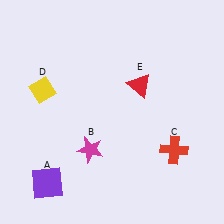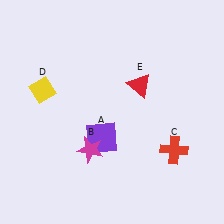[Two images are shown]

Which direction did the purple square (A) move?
The purple square (A) moved right.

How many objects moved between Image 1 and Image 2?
1 object moved between the two images.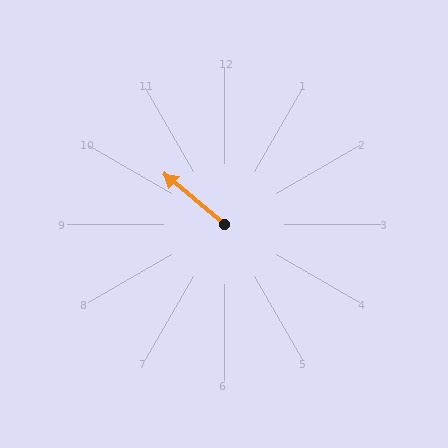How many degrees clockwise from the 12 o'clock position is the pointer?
Approximately 310 degrees.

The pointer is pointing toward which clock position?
Roughly 10 o'clock.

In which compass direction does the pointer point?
Northwest.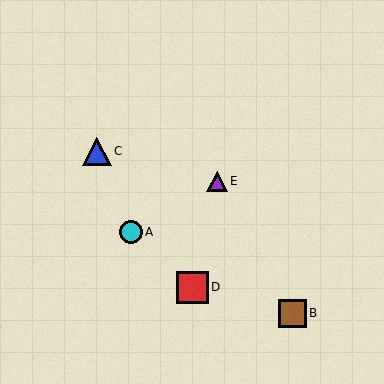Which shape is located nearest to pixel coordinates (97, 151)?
The blue triangle (labeled C) at (97, 151) is nearest to that location.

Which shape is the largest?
The red square (labeled D) is the largest.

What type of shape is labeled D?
Shape D is a red square.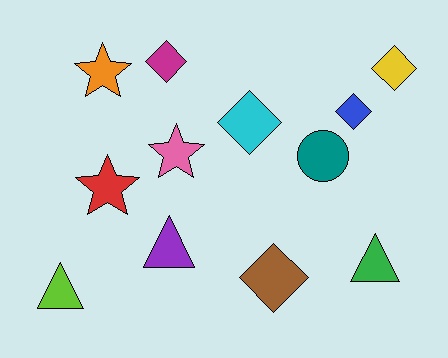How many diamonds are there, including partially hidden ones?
There are 5 diamonds.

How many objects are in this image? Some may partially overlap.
There are 12 objects.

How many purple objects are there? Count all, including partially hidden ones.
There is 1 purple object.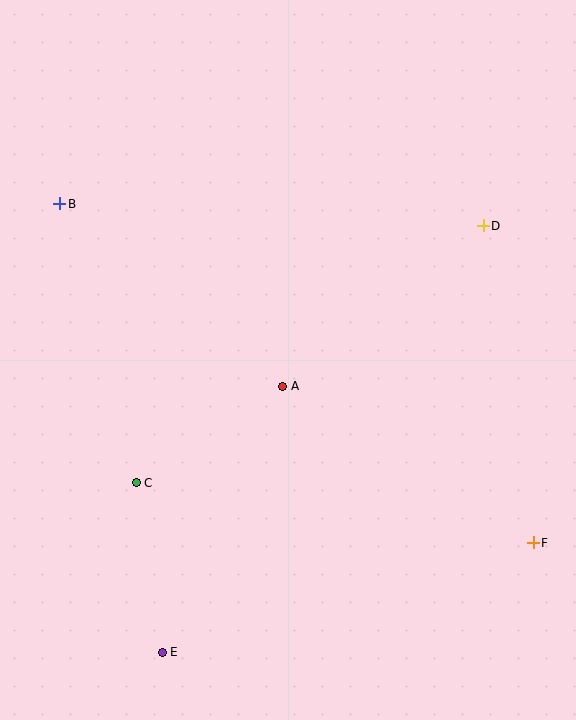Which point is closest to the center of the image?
Point A at (283, 386) is closest to the center.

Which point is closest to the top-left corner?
Point B is closest to the top-left corner.